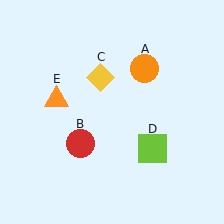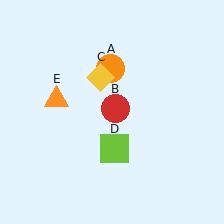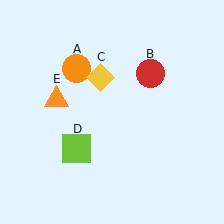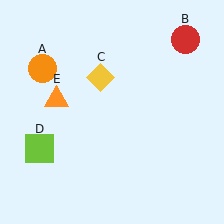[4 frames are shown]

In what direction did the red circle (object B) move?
The red circle (object B) moved up and to the right.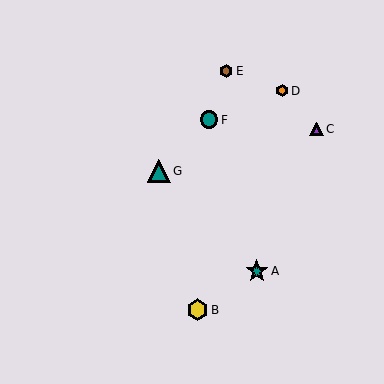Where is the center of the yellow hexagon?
The center of the yellow hexagon is at (197, 310).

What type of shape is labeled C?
Shape C is a purple triangle.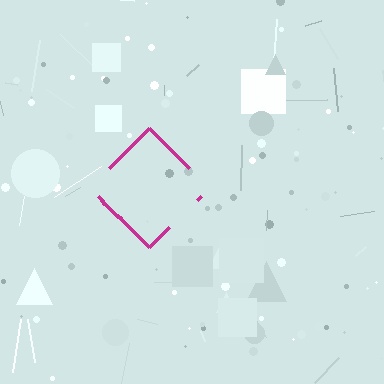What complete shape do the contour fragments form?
The contour fragments form a diamond.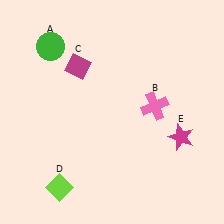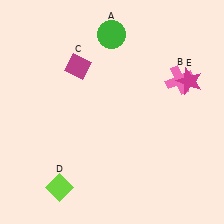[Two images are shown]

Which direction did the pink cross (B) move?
The pink cross (B) moved up.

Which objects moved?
The objects that moved are: the green circle (A), the pink cross (B), the magenta star (E).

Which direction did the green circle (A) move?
The green circle (A) moved right.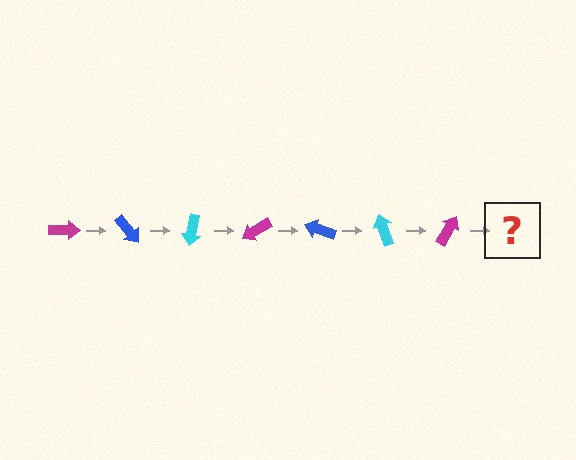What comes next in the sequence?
The next element should be a blue arrow, rotated 350 degrees from the start.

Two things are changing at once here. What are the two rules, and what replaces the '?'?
The two rules are that it rotates 50 degrees each step and the color cycles through magenta, blue, and cyan. The '?' should be a blue arrow, rotated 350 degrees from the start.